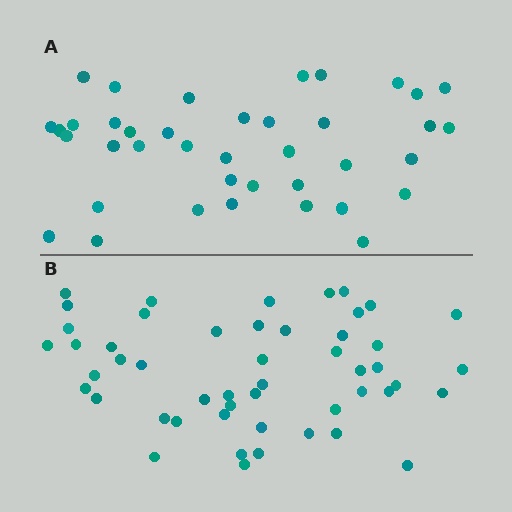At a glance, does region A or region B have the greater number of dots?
Region B (the bottom region) has more dots.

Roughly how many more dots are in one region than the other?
Region B has roughly 12 or so more dots than region A.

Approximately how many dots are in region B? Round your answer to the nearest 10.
About 50 dots.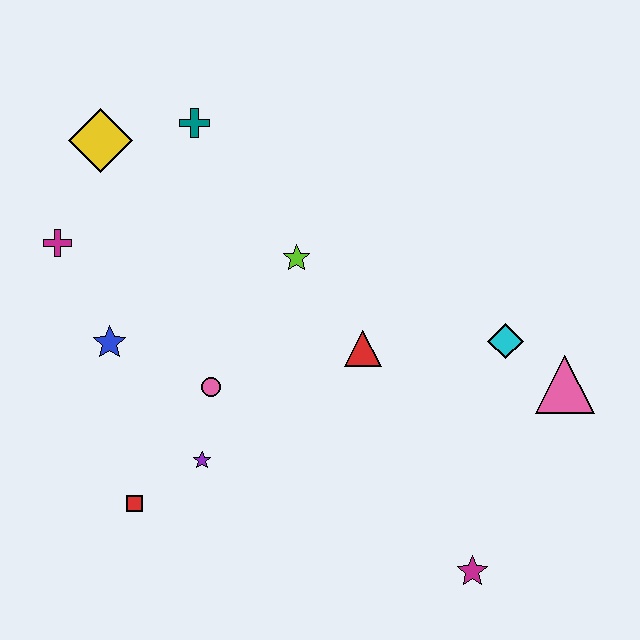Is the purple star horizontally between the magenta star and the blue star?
Yes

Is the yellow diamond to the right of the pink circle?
No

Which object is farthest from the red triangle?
The yellow diamond is farthest from the red triangle.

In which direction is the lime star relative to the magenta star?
The lime star is above the magenta star.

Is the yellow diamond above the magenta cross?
Yes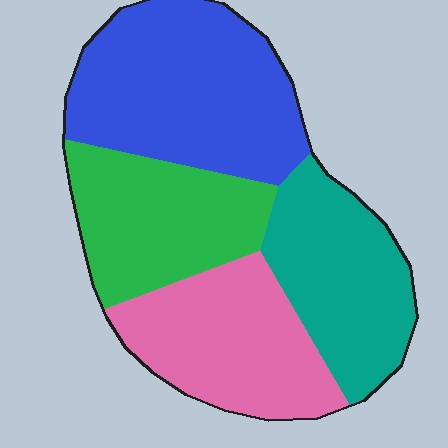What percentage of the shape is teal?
Teal covers around 20% of the shape.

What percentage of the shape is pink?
Pink covers roughly 25% of the shape.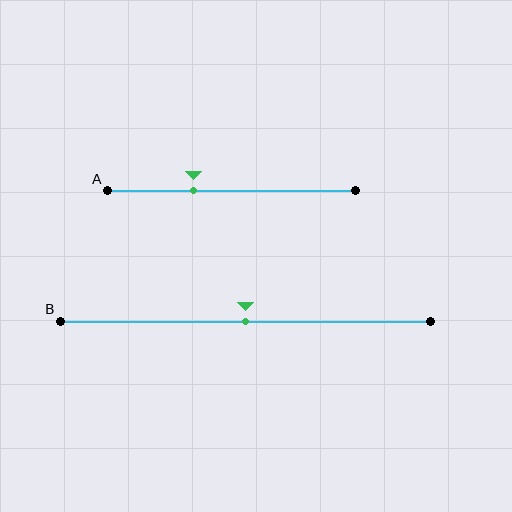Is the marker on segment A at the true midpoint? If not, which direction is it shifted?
No, the marker on segment A is shifted to the left by about 15% of the segment length.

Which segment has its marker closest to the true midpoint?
Segment B has its marker closest to the true midpoint.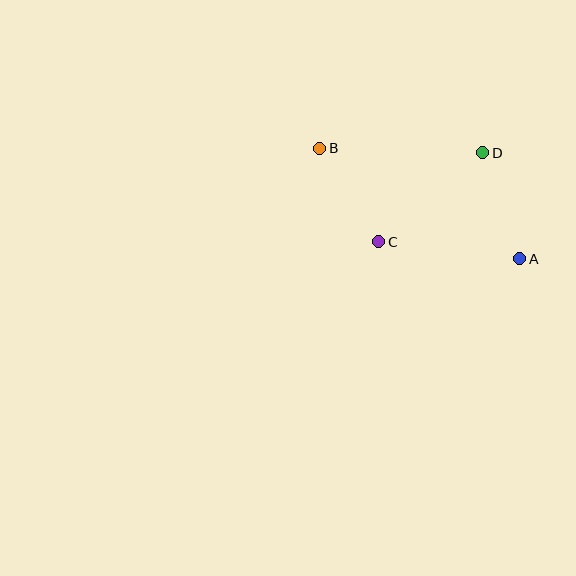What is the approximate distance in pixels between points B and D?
The distance between B and D is approximately 163 pixels.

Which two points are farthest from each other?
Points A and B are farthest from each other.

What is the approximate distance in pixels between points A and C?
The distance between A and C is approximately 142 pixels.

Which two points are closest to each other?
Points B and C are closest to each other.